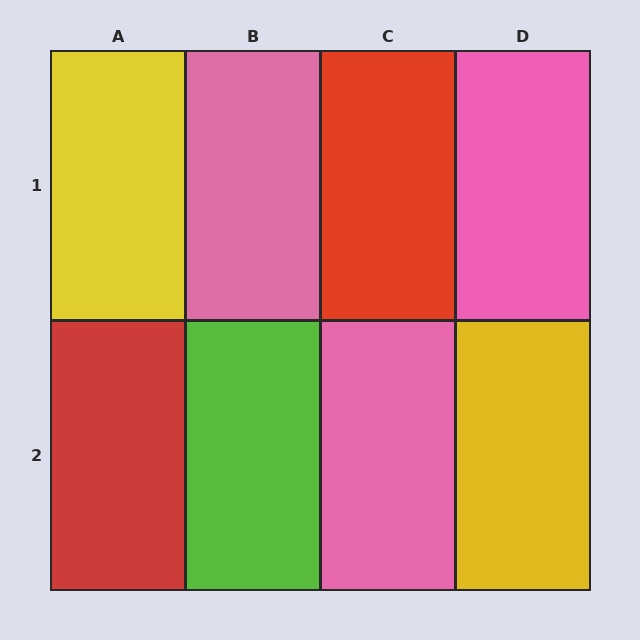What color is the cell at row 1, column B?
Pink.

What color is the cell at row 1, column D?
Pink.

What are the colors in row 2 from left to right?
Red, lime, pink, yellow.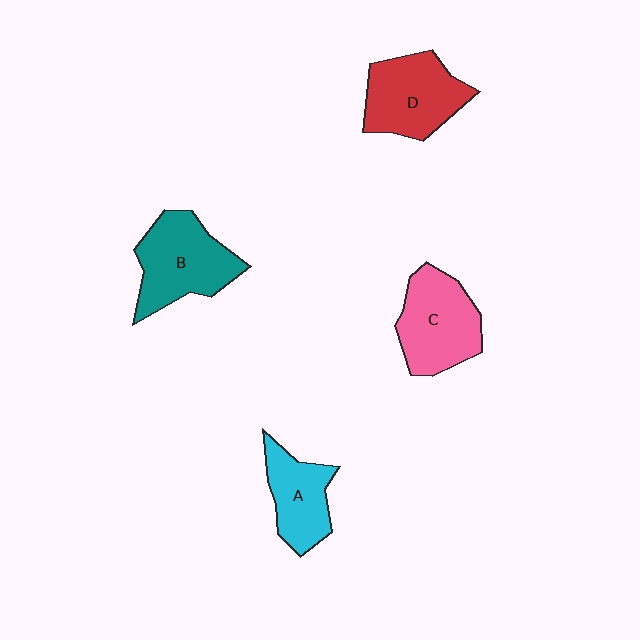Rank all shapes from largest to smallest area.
From largest to smallest: B (teal), C (pink), D (red), A (cyan).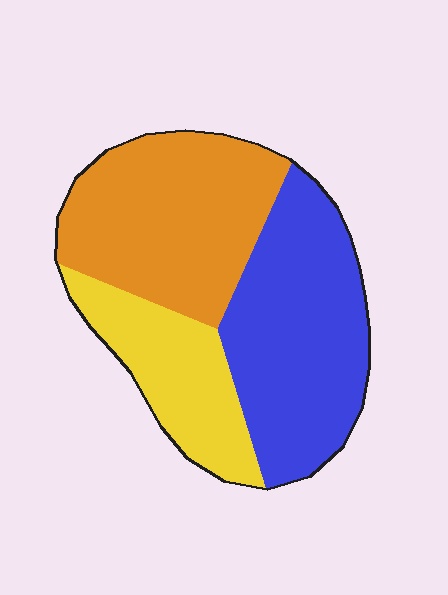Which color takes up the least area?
Yellow, at roughly 20%.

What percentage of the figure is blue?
Blue covers around 40% of the figure.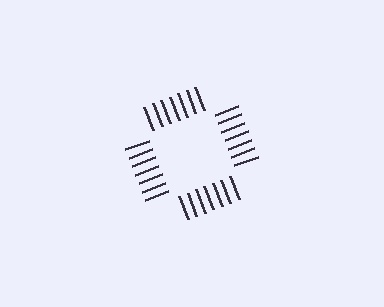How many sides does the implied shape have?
4 sides — the line-ends trace a square.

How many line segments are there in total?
28 — 7 along each of the 4 edges.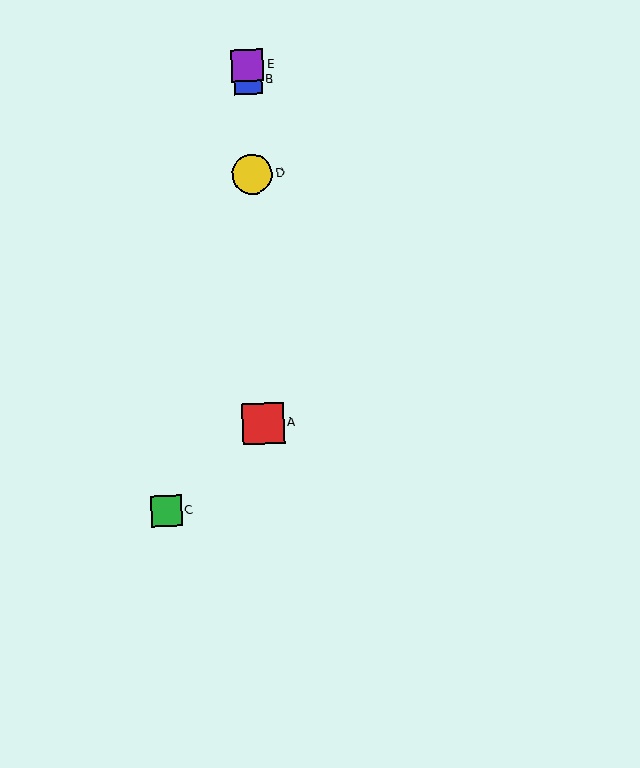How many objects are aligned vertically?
4 objects (A, B, D, E) are aligned vertically.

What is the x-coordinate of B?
Object B is at x≈248.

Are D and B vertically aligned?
Yes, both are at x≈252.